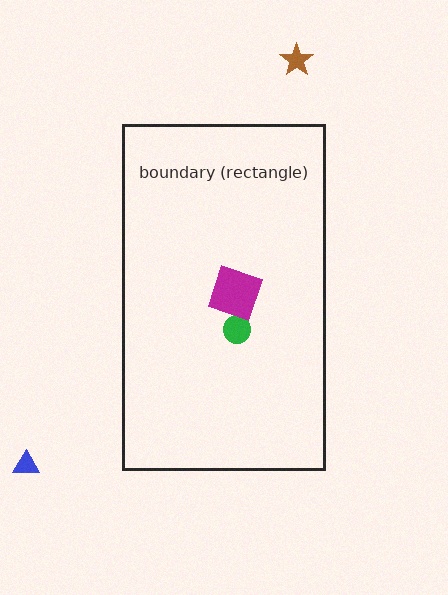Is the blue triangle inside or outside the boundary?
Outside.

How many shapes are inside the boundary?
2 inside, 2 outside.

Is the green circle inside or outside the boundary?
Inside.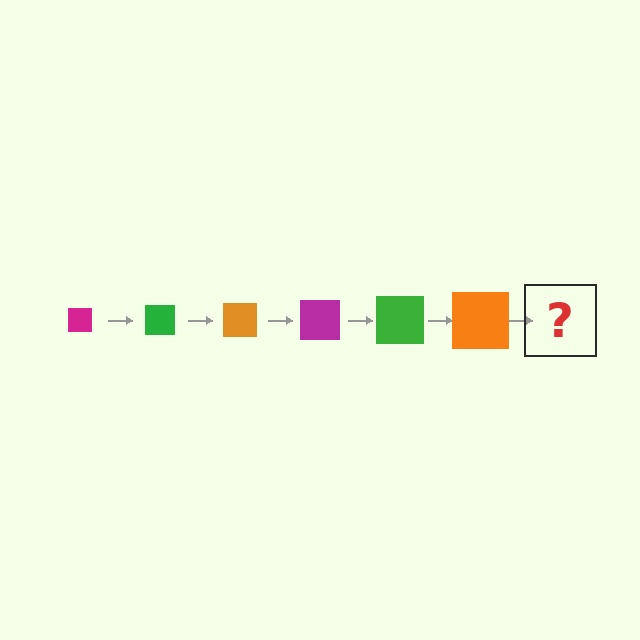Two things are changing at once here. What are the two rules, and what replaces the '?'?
The two rules are that the square grows larger each step and the color cycles through magenta, green, and orange. The '?' should be a magenta square, larger than the previous one.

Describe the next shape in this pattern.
It should be a magenta square, larger than the previous one.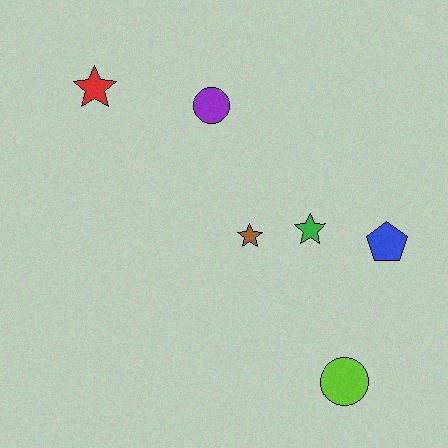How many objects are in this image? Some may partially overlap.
There are 6 objects.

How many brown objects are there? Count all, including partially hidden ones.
There is 1 brown object.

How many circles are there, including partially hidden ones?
There are 2 circles.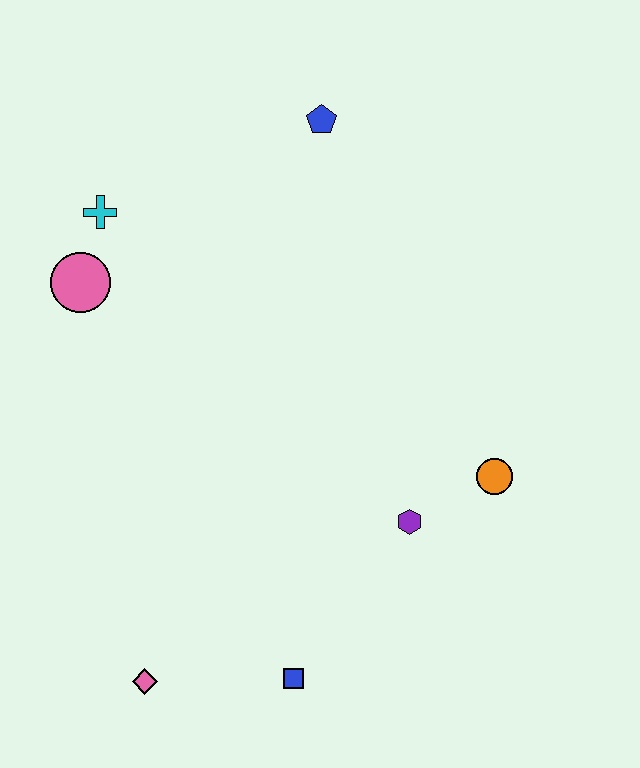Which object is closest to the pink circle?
The cyan cross is closest to the pink circle.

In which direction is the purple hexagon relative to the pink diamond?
The purple hexagon is to the right of the pink diamond.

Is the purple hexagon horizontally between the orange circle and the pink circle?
Yes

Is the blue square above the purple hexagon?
No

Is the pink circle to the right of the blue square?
No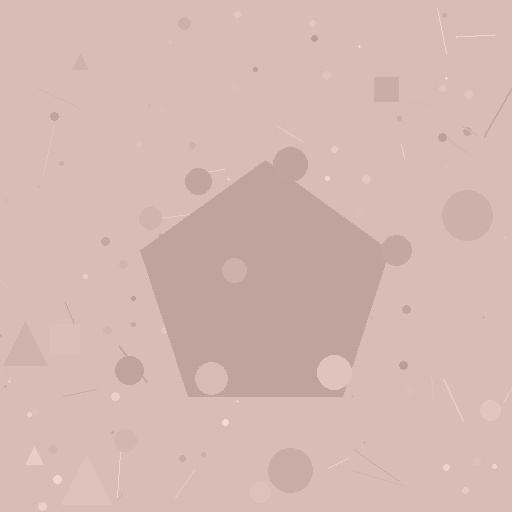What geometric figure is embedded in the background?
A pentagon is embedded in the background.